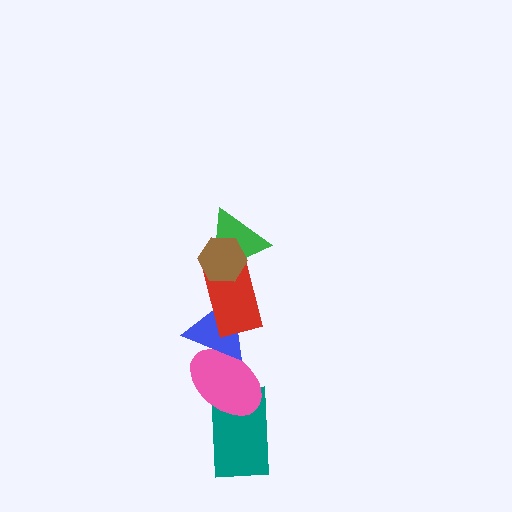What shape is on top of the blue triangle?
The red rectangle is on top of the blue triangle.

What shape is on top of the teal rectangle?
The pink ellipse is on top of the teal rectangle.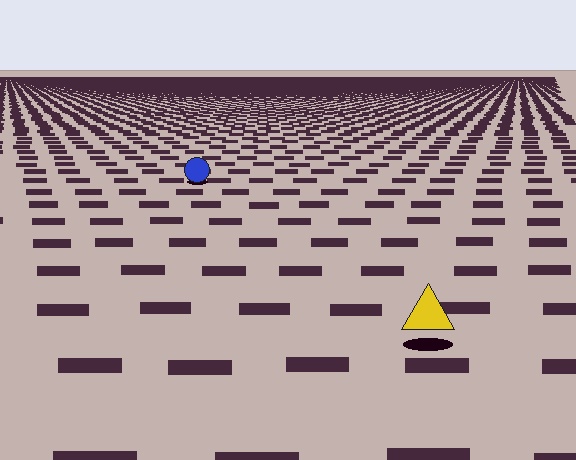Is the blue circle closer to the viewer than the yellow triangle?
No. The yellow triangle is closer — you can tell from the texture gradient: the ground texture is coarser near it.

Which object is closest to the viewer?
The yellow triangle is closest. The texture marks near it are larger and more spread out.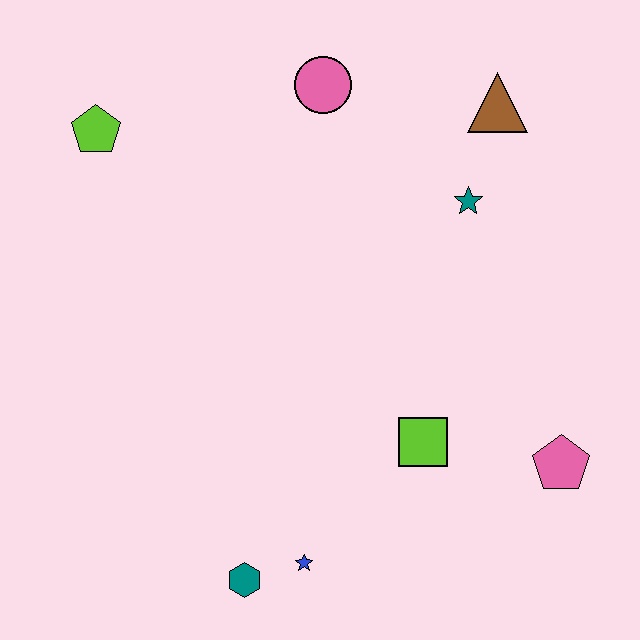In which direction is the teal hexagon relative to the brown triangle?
The teal hexagon is below the brown triangle.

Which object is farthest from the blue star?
The brown triangle is farthest from the blue star.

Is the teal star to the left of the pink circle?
No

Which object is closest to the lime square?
The pink pentagon is closest to the lime square.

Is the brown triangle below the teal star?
No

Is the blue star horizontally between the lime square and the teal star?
No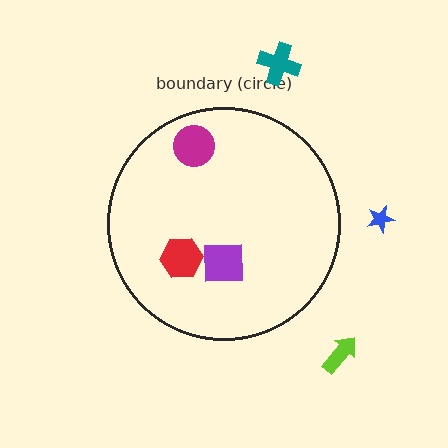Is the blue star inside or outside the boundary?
Outside.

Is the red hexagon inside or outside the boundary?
Inside.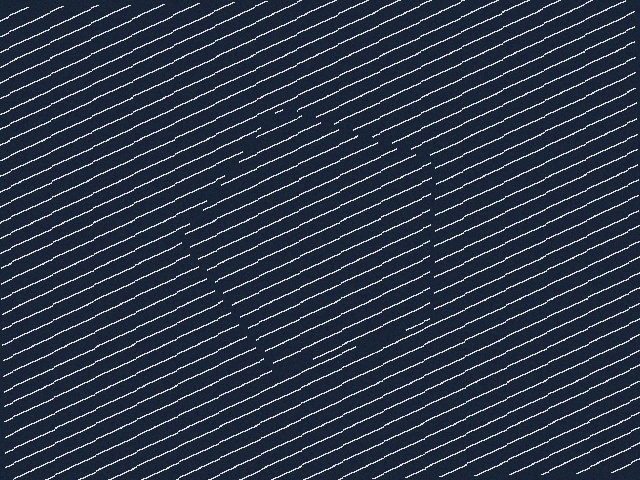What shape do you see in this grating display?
An illusory pentagon. The interior of the shape contains the same grating, shifted by half a period — the contour is defined by the phase discontinuity where line-ends from the inner and outer gratings abut.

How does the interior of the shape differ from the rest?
The interior of the shape contains the same grating, shifted by half a period — the contour is defined by the phase discontinuity where line-ends from the inner and outer gratings abut.